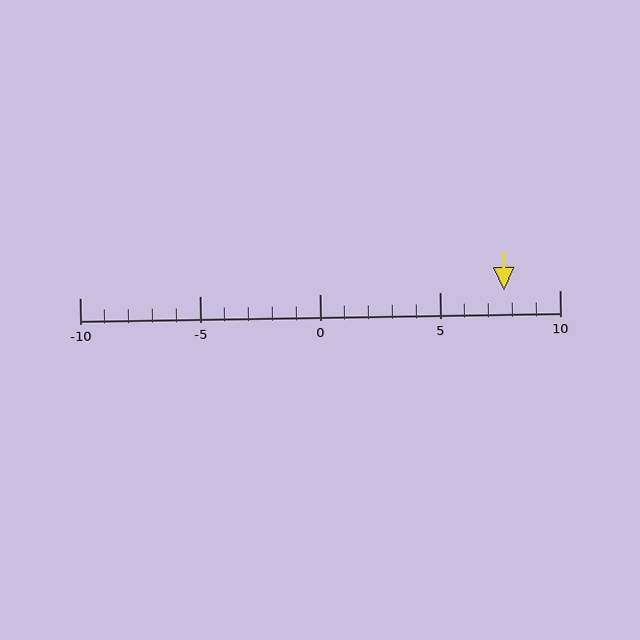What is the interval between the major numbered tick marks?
The major tick marks are spaced 5 units apart.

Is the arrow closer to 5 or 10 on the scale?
The arrow is closer to 10.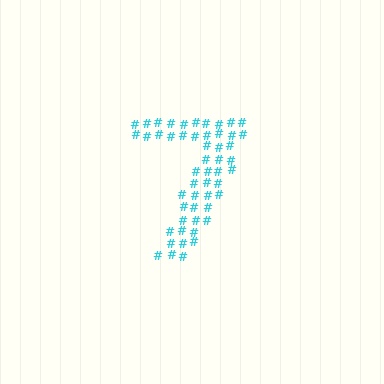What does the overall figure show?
The overall figure shows the digit 7.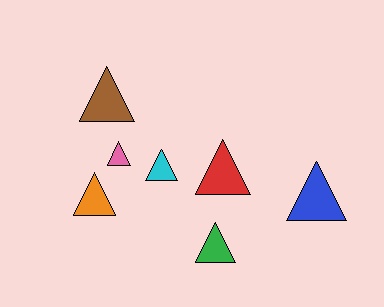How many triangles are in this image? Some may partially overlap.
There are 7 triangles.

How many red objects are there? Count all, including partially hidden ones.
There is 1 red object.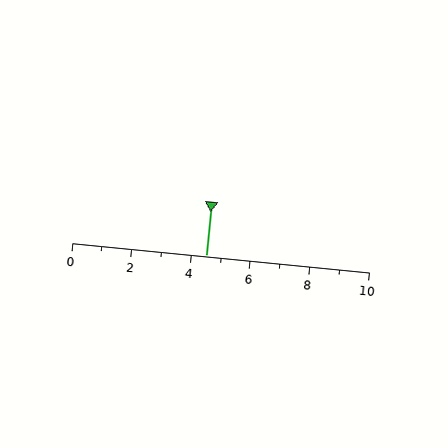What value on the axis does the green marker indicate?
The marker indicates approximately 4.5.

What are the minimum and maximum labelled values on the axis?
The axis runs from 0 to 10.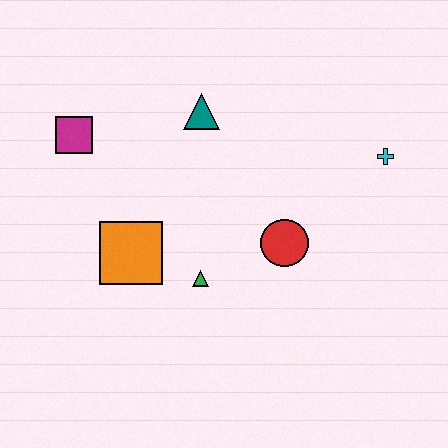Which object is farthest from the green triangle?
The cyan cross is farthest from the green triangle.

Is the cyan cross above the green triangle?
Yes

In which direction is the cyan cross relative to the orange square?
The cyan cross is to the right of the orange square.